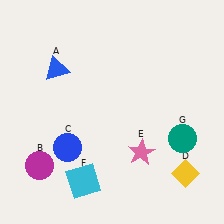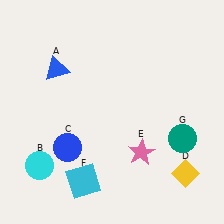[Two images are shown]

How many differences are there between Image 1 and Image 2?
There is 1 difference between the two images.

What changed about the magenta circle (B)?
In Image 1, B is magenta. In Image 2, it changed to cyan.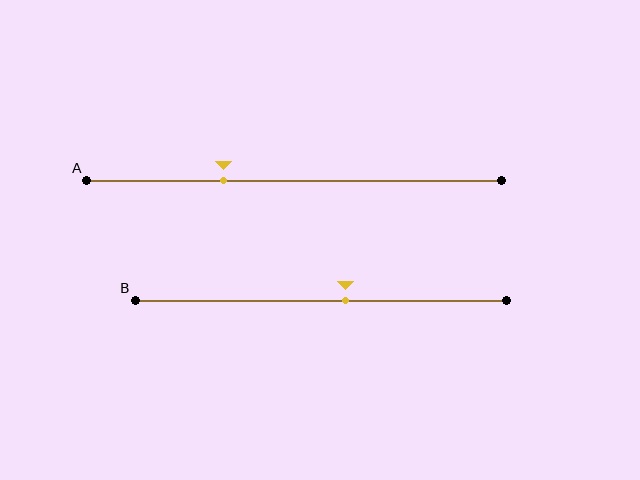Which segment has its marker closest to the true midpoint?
Segment B has its marker closest to the true midpoint.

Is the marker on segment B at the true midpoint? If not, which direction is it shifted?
No, the marker on segment B is shifted to the right by about 7% of the segment length.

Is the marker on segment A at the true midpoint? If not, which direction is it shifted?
No, the marker on segment A is shifted to the left by about 17% of the segment length.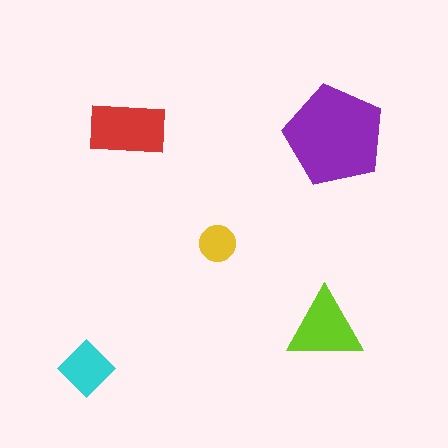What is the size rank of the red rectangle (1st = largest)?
2nd.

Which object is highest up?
The red rectangle is topmost.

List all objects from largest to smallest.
The purple pentagon, the red rectangle, the lime triangle, the cyan diamond, the yellow circle.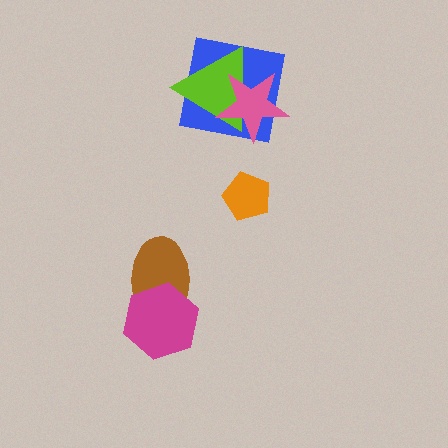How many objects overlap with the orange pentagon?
0 objects overlap with the orange pentagon.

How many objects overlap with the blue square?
2 objects overlap with the blue square.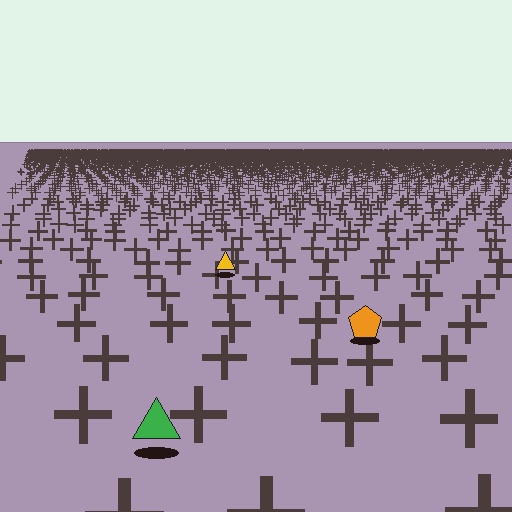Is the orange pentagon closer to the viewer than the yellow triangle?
Yes. The orange pentagon is closer — you can tell from the texture gradient: the ground texture is coarser near it.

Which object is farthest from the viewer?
The yellow triangle is farthest from the viewer. It appears smaller and the ground texture around it is denser.